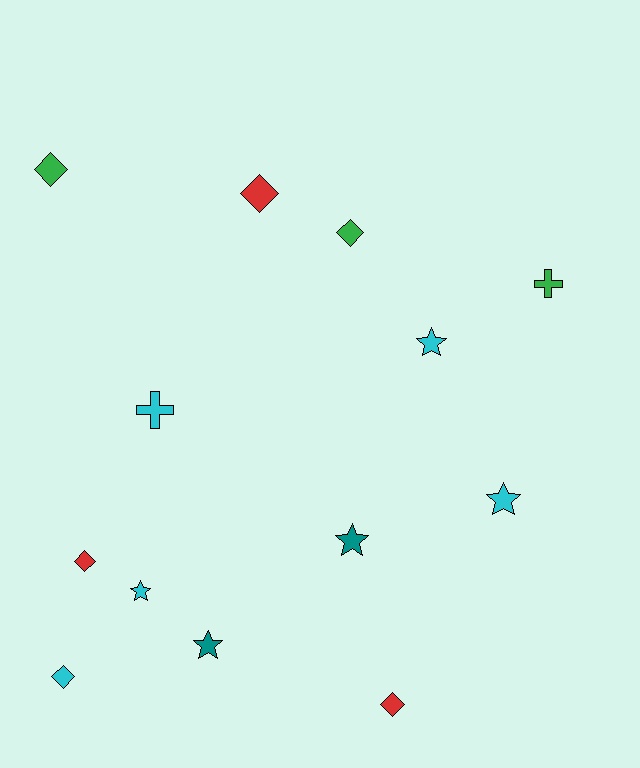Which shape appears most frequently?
Diamond, with 6 objects.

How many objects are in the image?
There are 13 objects.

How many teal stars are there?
There are 2 teal stars.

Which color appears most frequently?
Cyan, with 5 objects.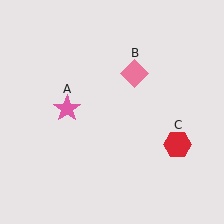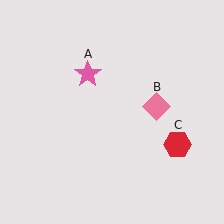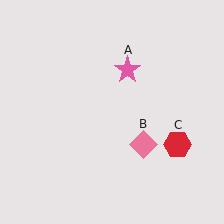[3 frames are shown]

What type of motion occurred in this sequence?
The pink star (object A), pink diamond (object B) rotated clockwise around the center of the scene.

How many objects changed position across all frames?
2 objects changed position: pink star (object A), pink diamond (object B).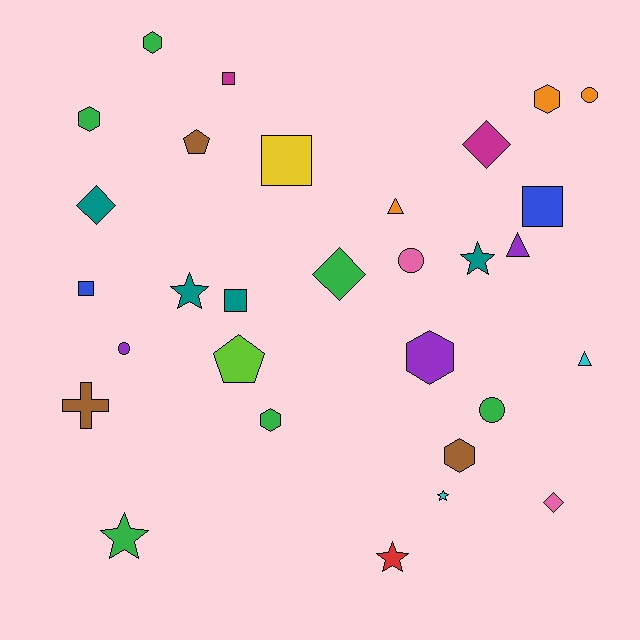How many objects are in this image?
There are 30 objects.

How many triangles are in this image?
There are 3 triangles.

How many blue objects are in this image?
There are 2 blue objects.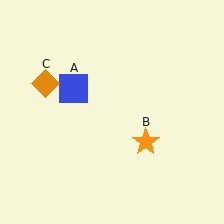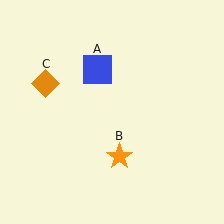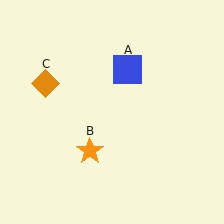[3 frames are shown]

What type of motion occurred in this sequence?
The blue square (object A), orange star (object B) rotated clockwise around the center of the scene.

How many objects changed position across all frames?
2 objects changed position: blue square (object A), orange star (object B).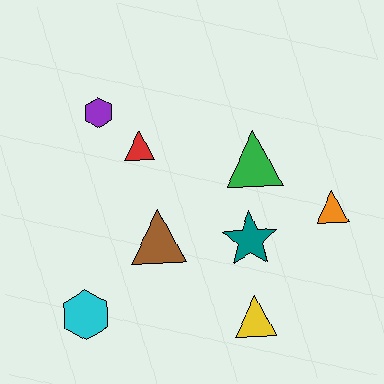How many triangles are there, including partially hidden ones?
There are 5 triangles.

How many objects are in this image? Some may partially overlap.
There are 8 objects.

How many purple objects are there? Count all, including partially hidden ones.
There is 1 purple object.